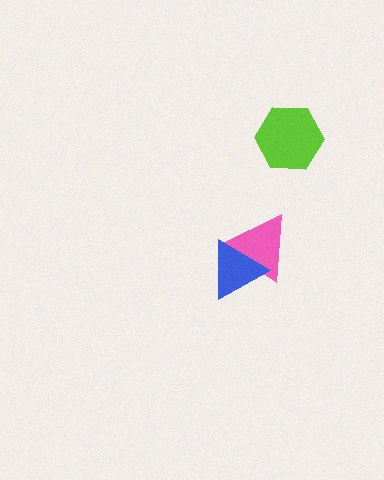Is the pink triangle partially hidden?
Yes, it is partially covered by another shape.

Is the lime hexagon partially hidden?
No, no other shape covers it.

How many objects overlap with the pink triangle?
1 object overlaps with the pink triangle.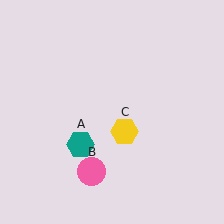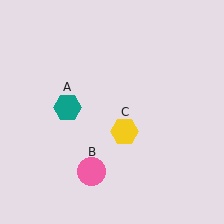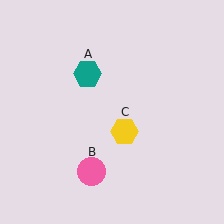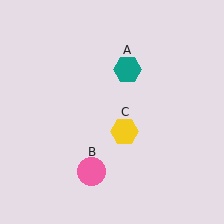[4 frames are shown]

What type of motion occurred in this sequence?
The teal hexagon (object A) rotated clockwise around the center of the scene.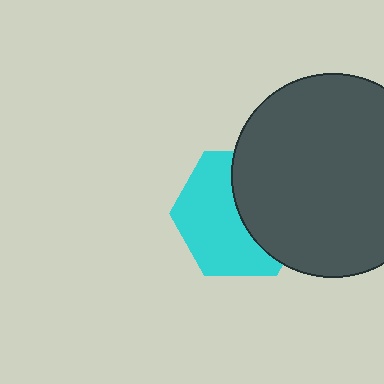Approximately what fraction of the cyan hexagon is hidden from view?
Roughly 45% of the cyan hexagon is hidden behind the dark gray circle.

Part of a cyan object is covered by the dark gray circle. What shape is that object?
It is a hexagon.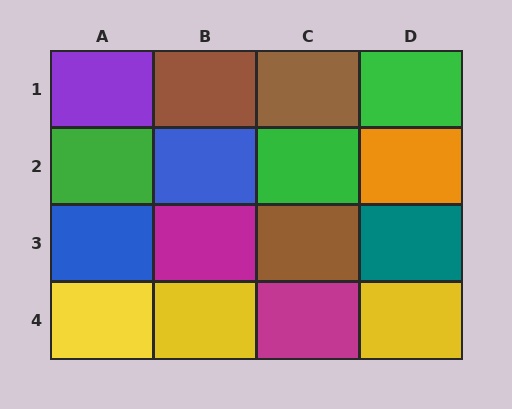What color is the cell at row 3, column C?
Brown.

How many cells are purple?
1 cell is purple.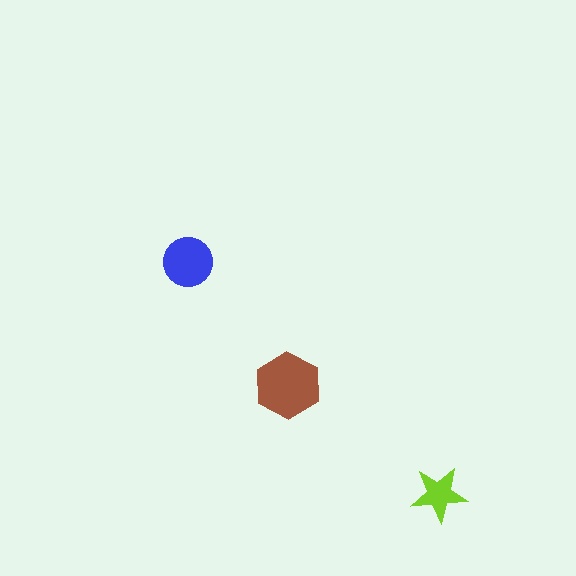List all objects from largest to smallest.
The brown hexagon, the blue circle, the lime star.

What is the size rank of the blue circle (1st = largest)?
2nd.